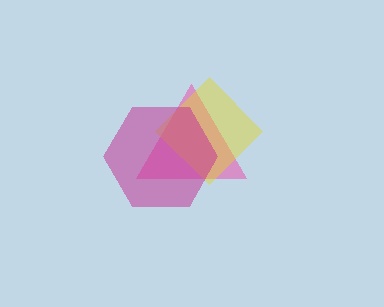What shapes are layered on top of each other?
The layered shapes are: a pink triangle, a yellow diamond, a magenta hexagon.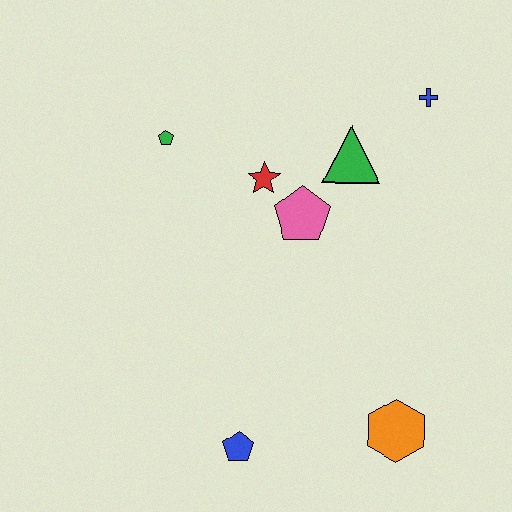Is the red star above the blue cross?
No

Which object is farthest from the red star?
The orange hexagon is farthest from the red star.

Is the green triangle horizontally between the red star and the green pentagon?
No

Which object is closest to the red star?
The pink pentagon is closest to the red star.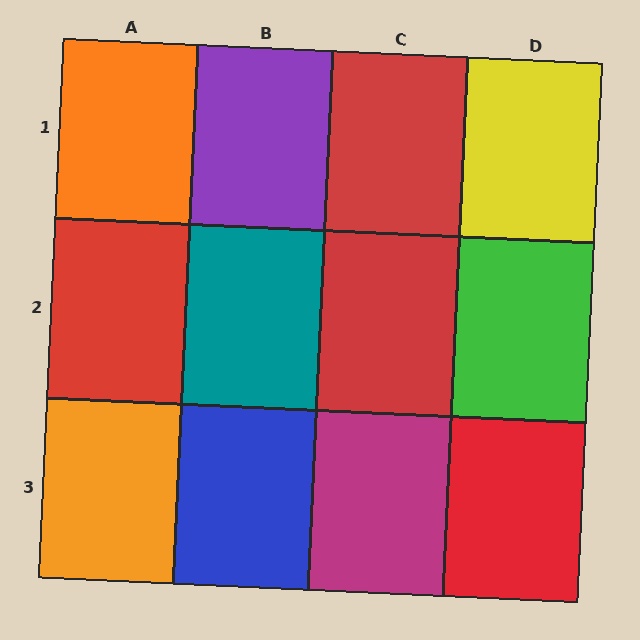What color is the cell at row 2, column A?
Red.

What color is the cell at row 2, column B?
Teal.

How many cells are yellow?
1 cell is yellow.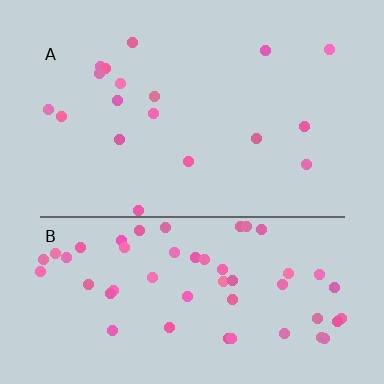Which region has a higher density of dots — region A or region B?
B (the bottom).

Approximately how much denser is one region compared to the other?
Approximately 3.0× — region B over region A.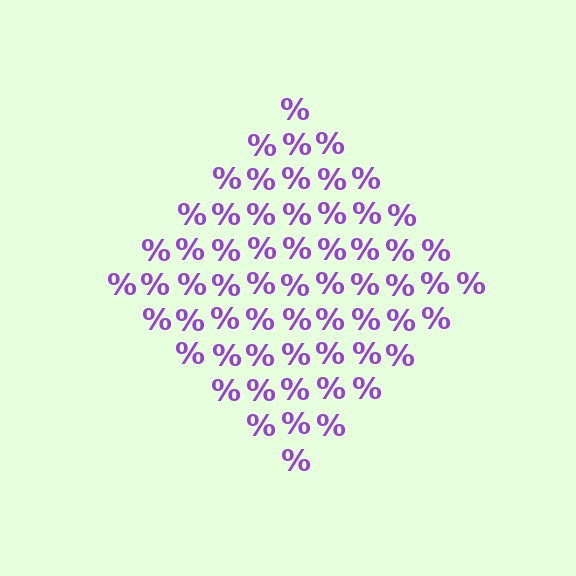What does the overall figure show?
The overall figure shows a diamond.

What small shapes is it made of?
It is made of small percent signs.